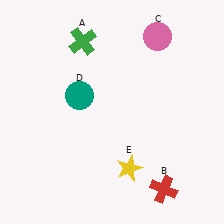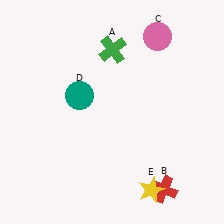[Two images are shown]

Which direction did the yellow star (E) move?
The yellow star (E) moved right.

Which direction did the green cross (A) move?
The green cross (A) moved right.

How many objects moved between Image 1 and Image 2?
2 objects moved between the two images.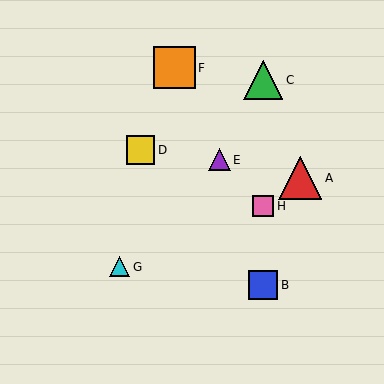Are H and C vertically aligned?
Yes, both are at x≈263.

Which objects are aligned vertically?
Objects B, C, H are aligned vertically.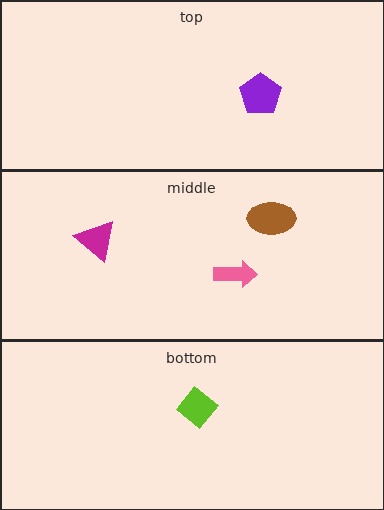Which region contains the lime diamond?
The bottom region.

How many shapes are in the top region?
1.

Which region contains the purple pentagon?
The top region.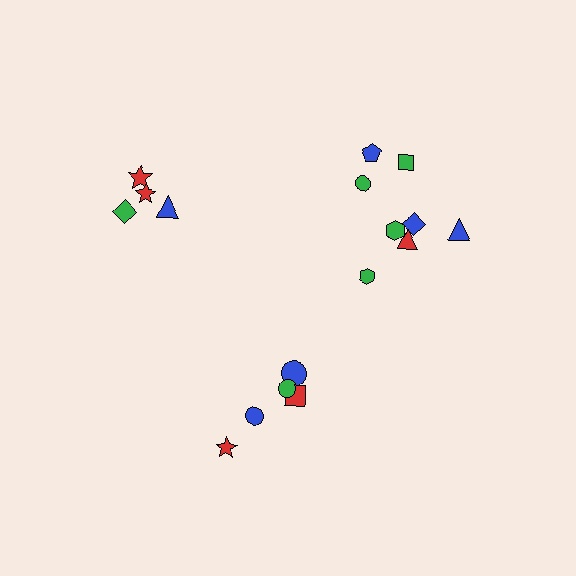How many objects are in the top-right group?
There are 8 objects.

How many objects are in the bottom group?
There are 5 objects.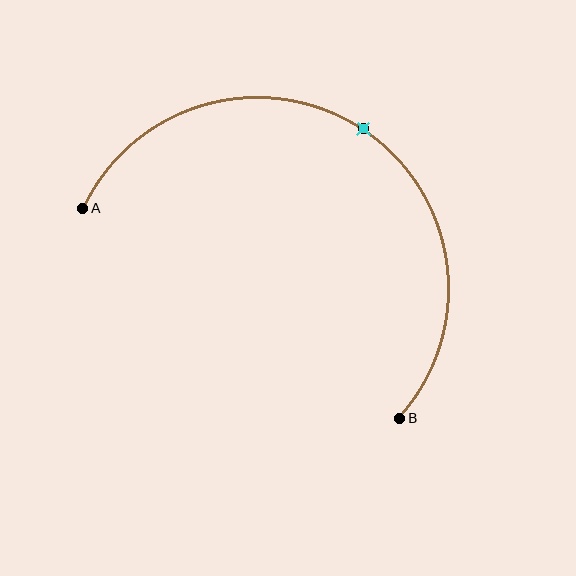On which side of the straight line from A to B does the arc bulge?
The arc bulges above the straight line connecting A and B.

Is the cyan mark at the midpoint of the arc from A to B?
Yes. The cyan mark lies on the arc at equal arc-length from both A and B — it is the arc midpoint.